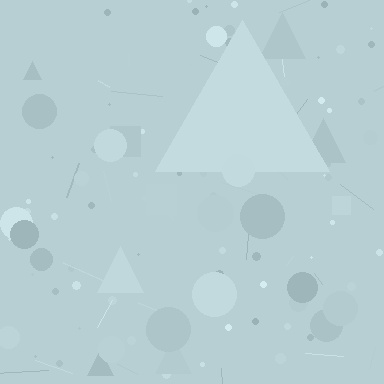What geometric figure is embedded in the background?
A triangle is embedded in the background.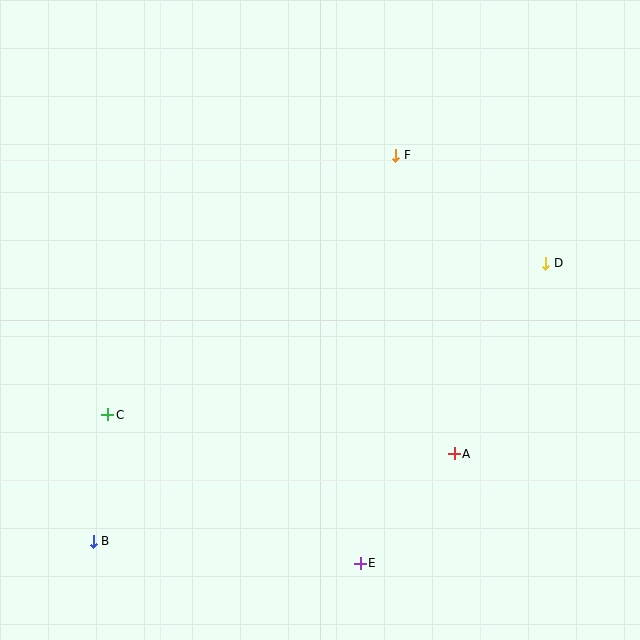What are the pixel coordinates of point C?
Point C is at (108, 415).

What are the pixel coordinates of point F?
Point F is at (396, 155).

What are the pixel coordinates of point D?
Point D is at (546, 263).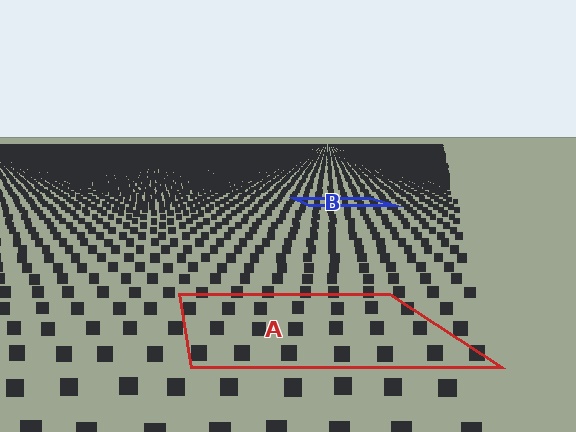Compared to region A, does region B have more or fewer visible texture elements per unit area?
Region B has more texture elements per unit area — they are packed more densely because it is farther away.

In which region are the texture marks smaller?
The texture marks are smaller in region B, because it is farther away.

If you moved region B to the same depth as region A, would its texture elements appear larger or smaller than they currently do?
They would appear larger. At a closer depth, the same texture elements are projected at a bigger on-screen size.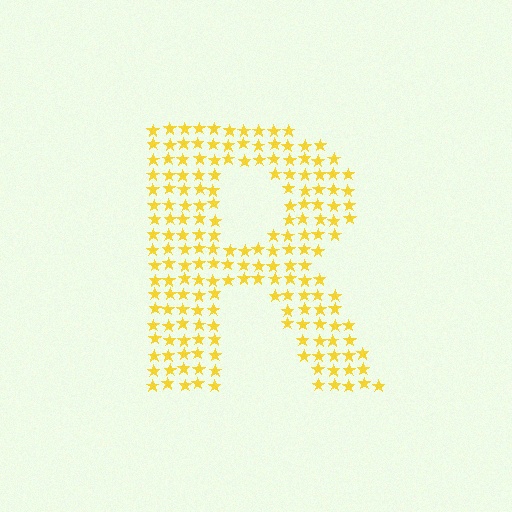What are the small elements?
The small elements are stars.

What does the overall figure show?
The overall figure shows the letter R.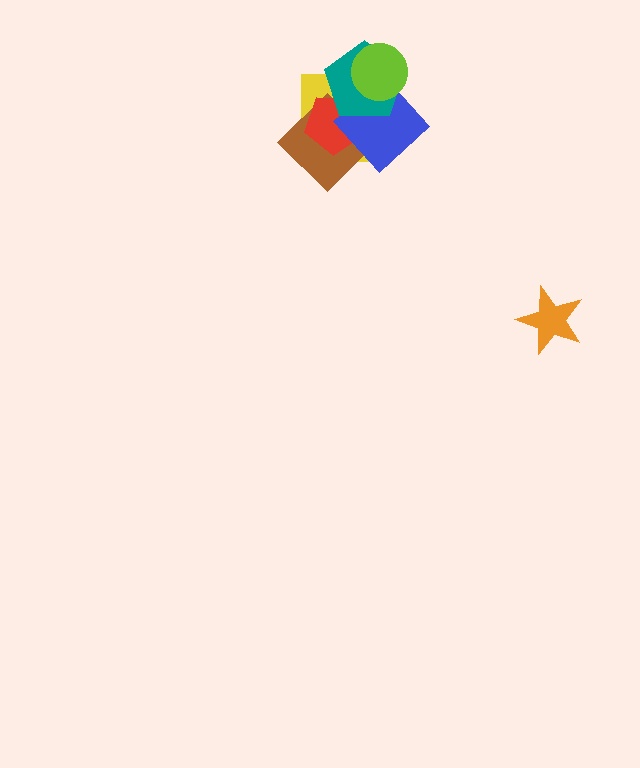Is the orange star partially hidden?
No, no other shape covers it.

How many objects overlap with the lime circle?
3 objects overlap with the lime circle.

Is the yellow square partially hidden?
Yes, it is partially covered by another shape.